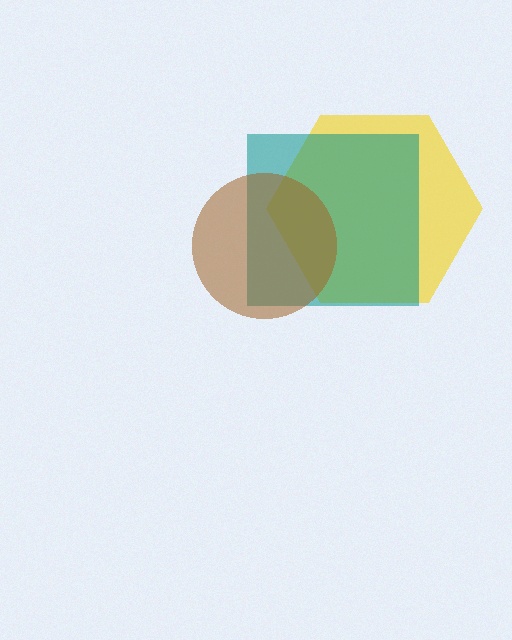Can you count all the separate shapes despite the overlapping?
Yes, there are 3 separate shapes.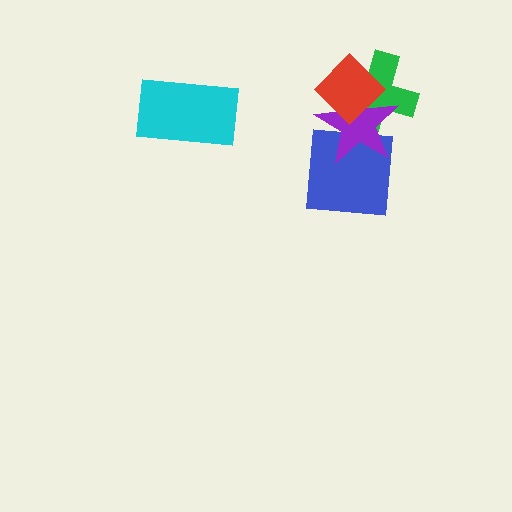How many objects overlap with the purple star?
3 objects overlap with the purple star.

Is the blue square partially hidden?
Yes, it is partially covered by another shape.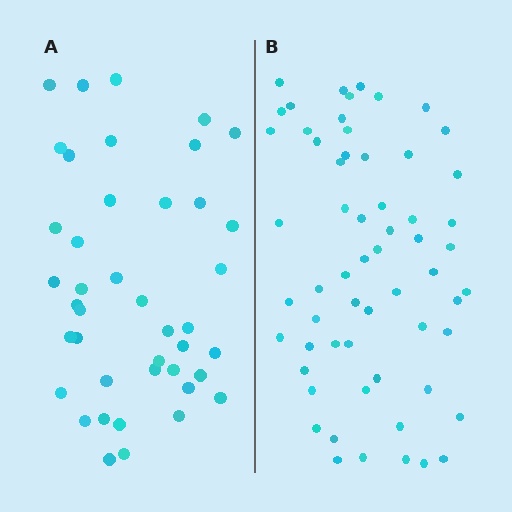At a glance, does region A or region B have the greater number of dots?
Region B (the right region) has more dots.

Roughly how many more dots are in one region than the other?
Region B has approximately 20 more dots than region A.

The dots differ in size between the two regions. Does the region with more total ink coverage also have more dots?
No. Region A has more total ink coverage because its dots are larger, but region B actually contains more individual dots. Total area can be misleading — the number of items is what matters here.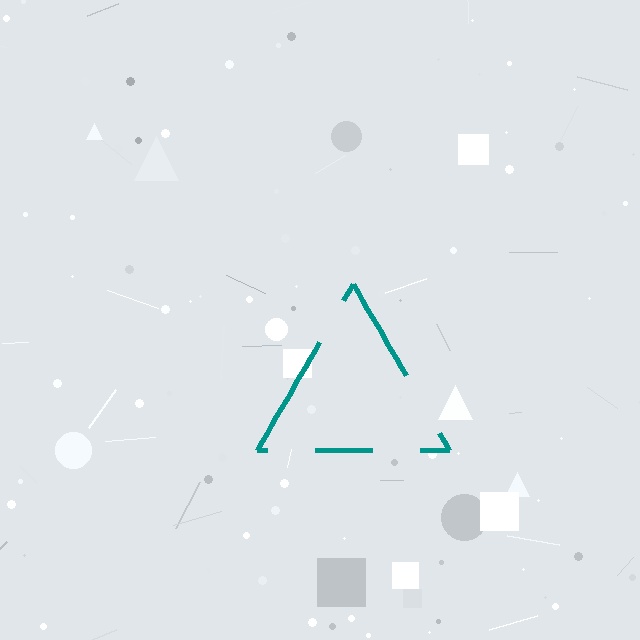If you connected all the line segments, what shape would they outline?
They would outline a triangle.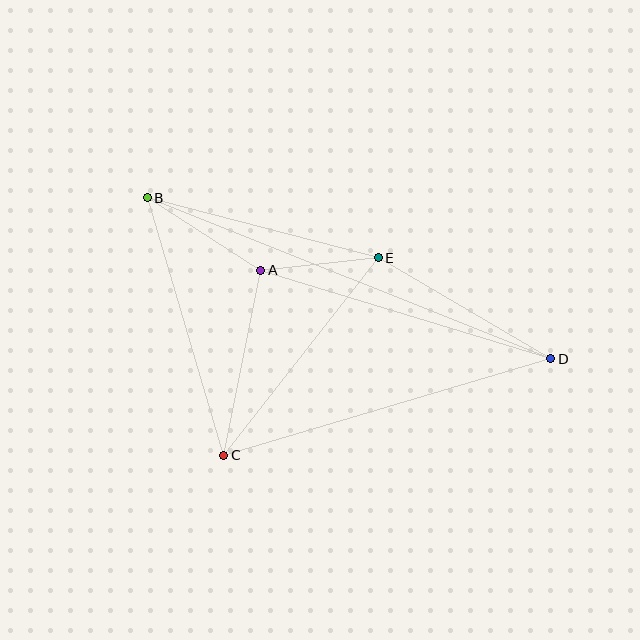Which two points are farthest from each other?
Points B and D are farthest from each other.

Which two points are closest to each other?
Points A and E are closest to each other.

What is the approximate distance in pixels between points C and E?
The distance between C and E is approximately 251 pixels.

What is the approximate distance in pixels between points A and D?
The distance between A and D is approximately 304 pixels.